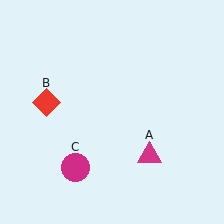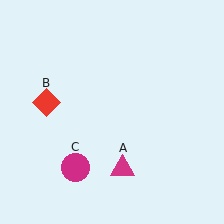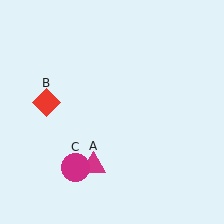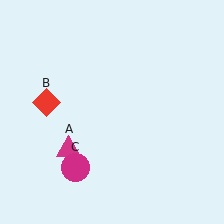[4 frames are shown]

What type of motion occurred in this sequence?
The magenta triangle (object A) rotated clockwise around the center of the scene.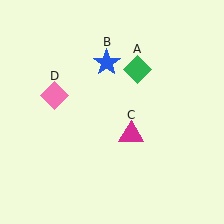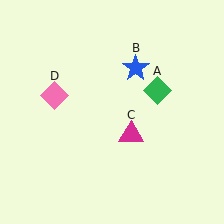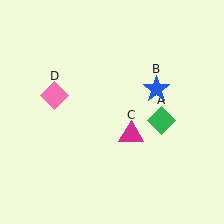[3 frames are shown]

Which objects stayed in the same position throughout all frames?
Magenta triangle (object C) and pink diamond (object D) remained stationary.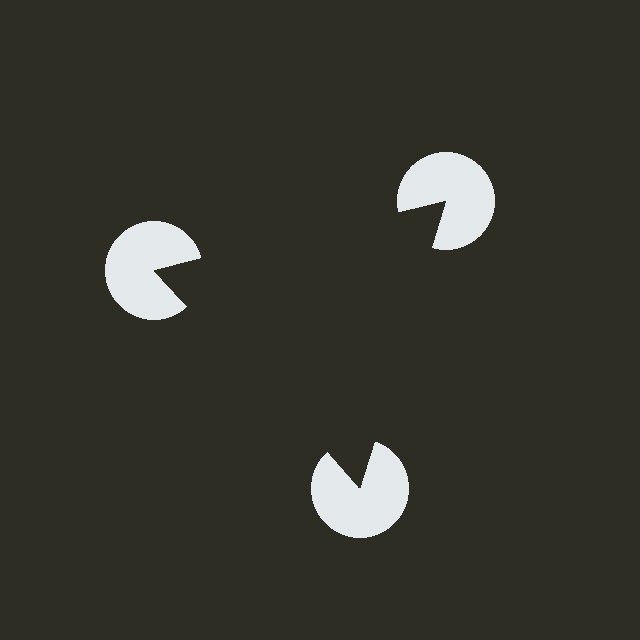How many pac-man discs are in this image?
There are 3 — one at each vertex of the illusory triangle.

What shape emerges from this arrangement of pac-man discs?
An illusory triangle — its edges are inferred from the aligned wedge cuts in the pac-man discs, not physically drawn.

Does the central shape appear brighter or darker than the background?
It typically appears slightly darker than the background, even though no actual brightness change is drawn.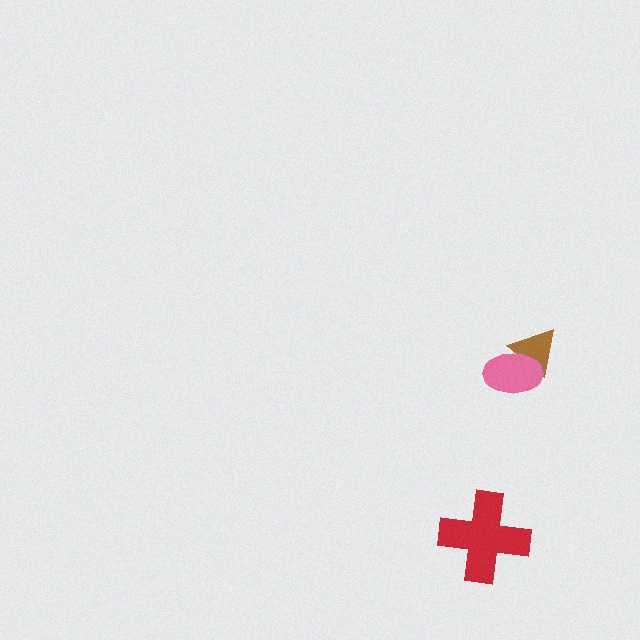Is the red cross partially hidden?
No, no other shape covers it.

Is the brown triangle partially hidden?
Yes, it is partially covered by another shape.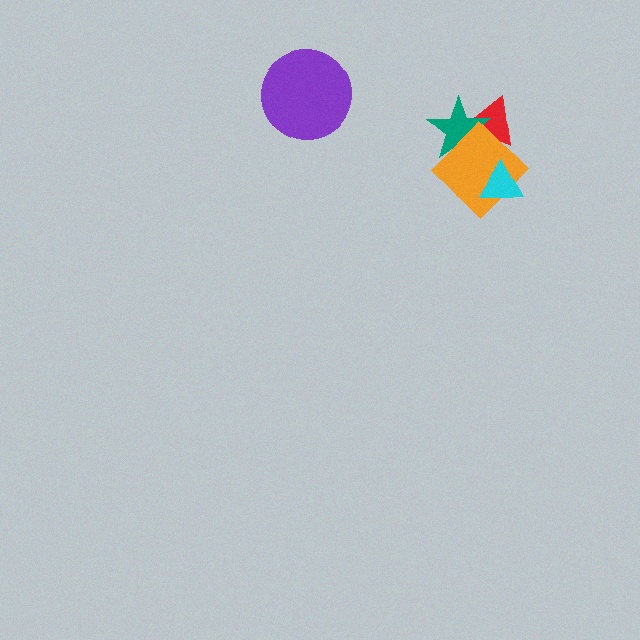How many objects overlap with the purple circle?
0 objects overlap with the purple circle.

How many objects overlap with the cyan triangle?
1 object overlaps with the cyan triangle.